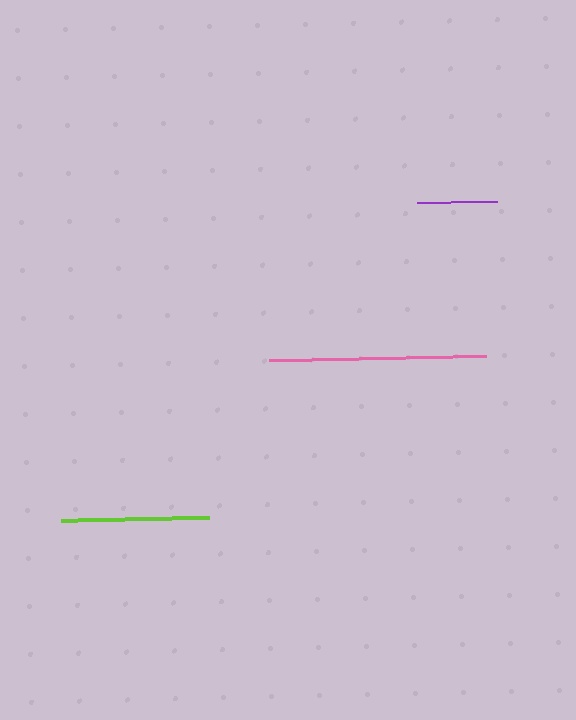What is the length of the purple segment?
The purple segment is approximately 81 pixels long.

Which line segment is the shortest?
The purple line is the shortest at approximately 81 pixels.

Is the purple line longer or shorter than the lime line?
The lime line is longer than the purple line.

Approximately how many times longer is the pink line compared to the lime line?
The pink line is approximately 1.5 times the length of the lime line.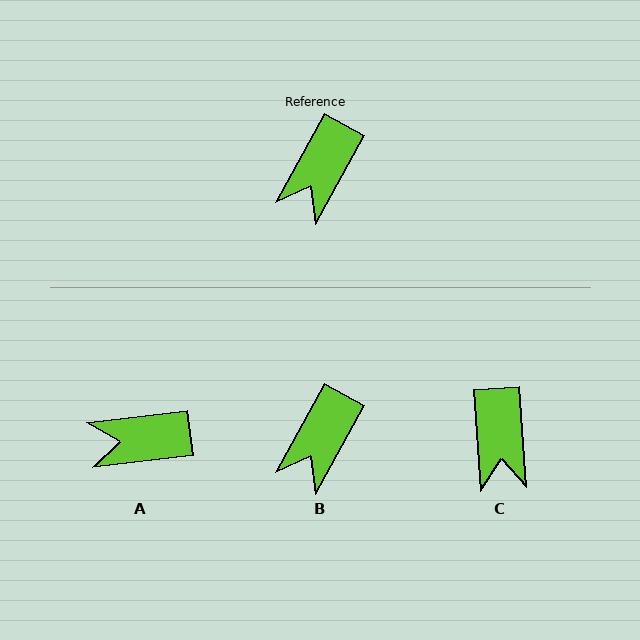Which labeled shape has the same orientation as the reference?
B.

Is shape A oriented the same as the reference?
No, it is off by about 54 degrees.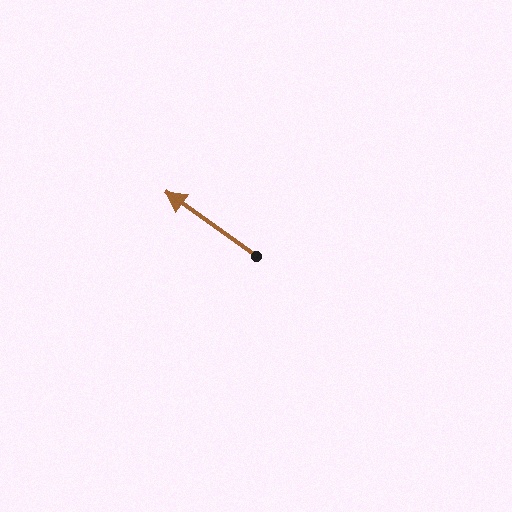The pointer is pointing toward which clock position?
Roughly 10 o'clock.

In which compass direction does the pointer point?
Northwest.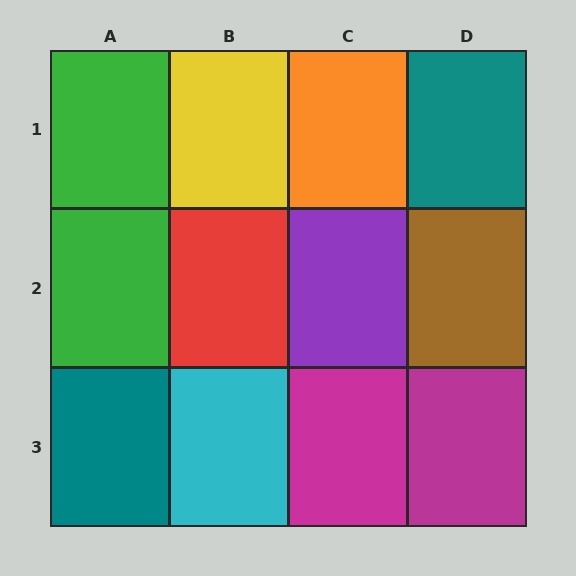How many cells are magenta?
2 cells are magenta.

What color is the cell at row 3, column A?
Teal.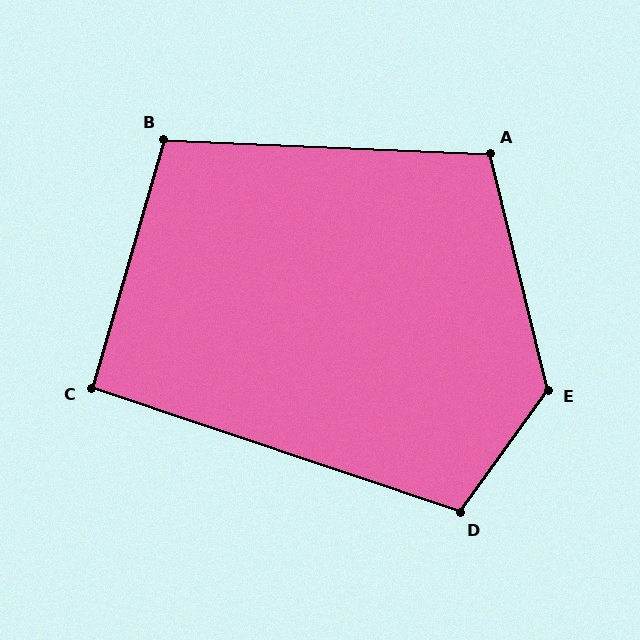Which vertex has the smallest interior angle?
C, at approximately 92 degrees.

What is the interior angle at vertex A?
Approximately 106 degrees (obtuse).